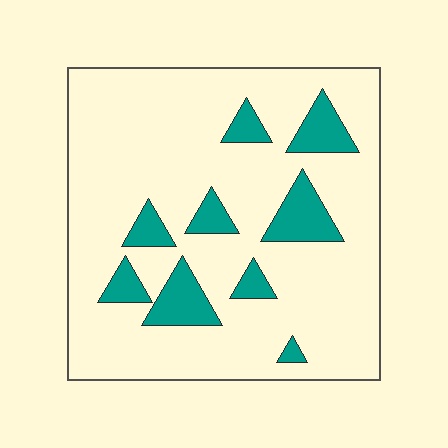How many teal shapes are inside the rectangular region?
9.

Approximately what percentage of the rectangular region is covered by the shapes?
Approximately 15%.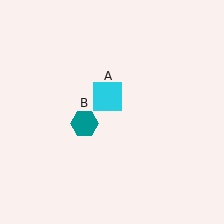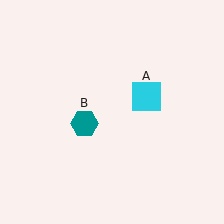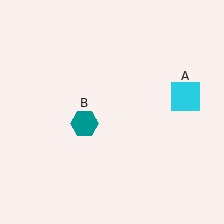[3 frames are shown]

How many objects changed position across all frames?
1 object changed position: cyan square (object A).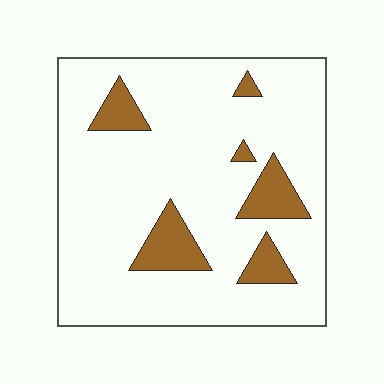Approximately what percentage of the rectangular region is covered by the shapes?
Approximately 15%.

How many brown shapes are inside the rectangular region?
6.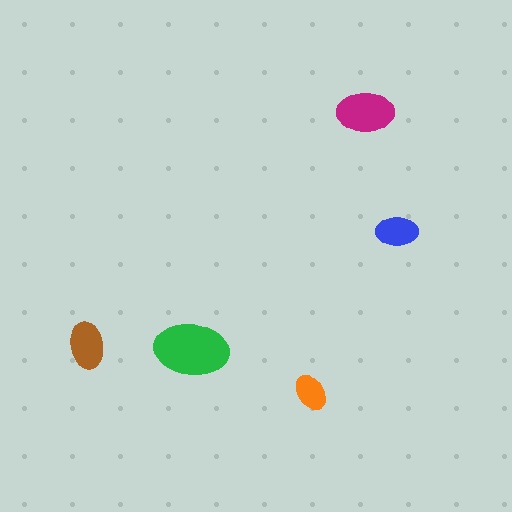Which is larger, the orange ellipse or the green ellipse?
The green one.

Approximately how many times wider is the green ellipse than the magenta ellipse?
About 1.5 times wider.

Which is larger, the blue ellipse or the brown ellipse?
The brown one.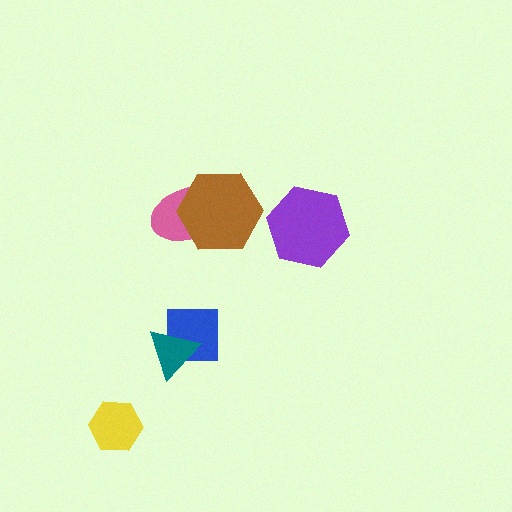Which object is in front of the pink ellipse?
The brown hexagon is in front of the pink ellipse.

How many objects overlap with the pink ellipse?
1 object overlaps with the pink ellipse.